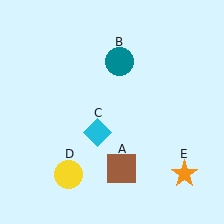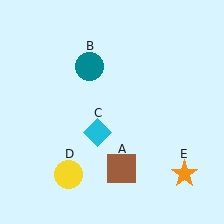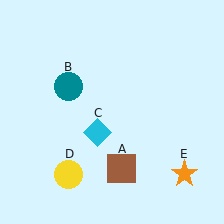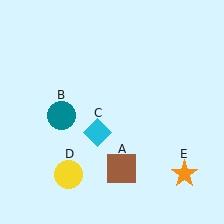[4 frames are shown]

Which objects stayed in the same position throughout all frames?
Brown square (object A) and cyan diamond (object C) and yellow circle (object D) and orange star (object E) remained stationary.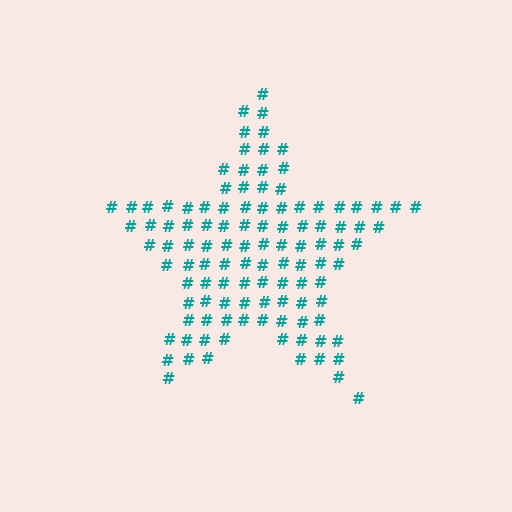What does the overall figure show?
The overall figure shows a star.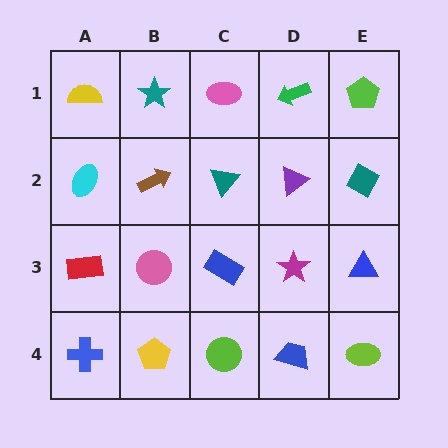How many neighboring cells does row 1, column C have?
3.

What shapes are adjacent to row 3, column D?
A purple triangle (row 2, column D), a blue trapezoid (row 4, column D), a blue rectangle (row 3, column C), a blue triangle (row 3, column E).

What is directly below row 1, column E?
A teal diamond.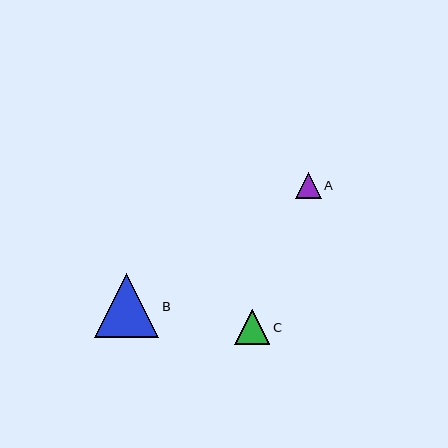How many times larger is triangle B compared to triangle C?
Triangle B is approximately 1.8 times the size of triangle C.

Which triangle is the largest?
Triangle B is the largest with a size of approximately 65 pixels.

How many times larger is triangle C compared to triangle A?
Triangle C is approximately 1.3 times the size of triangle A.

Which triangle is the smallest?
Triangle A is the smallest with a size of approximately 26 pixels.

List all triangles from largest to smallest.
From largest to smallest: B, C, A.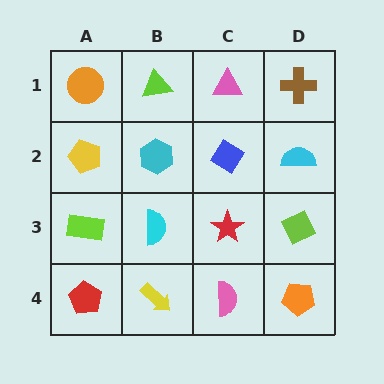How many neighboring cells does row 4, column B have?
3.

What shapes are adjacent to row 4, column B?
A cyan semicircle (row 3, column B), a red pentagon (row 4, column A), a pink semicircle (row 4, column C).